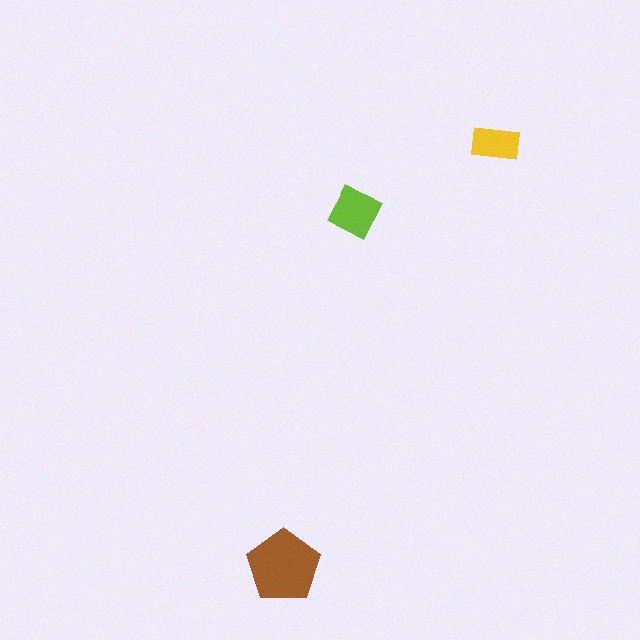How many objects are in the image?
There are 3 objects in the image.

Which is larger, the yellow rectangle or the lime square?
The lime square.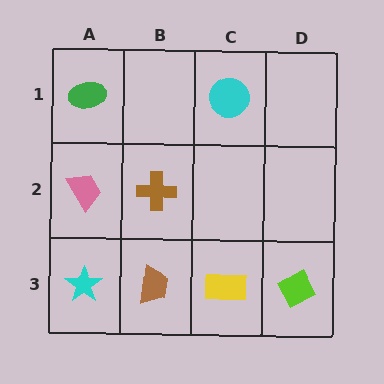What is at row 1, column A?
A green ellipse.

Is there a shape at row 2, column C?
No, that cell is empty.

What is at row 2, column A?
A pink trapezoid.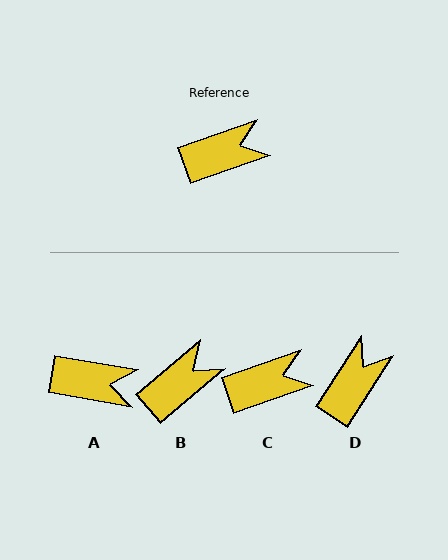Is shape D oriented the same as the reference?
No, it is off by about 38 degrees.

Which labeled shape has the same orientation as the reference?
C.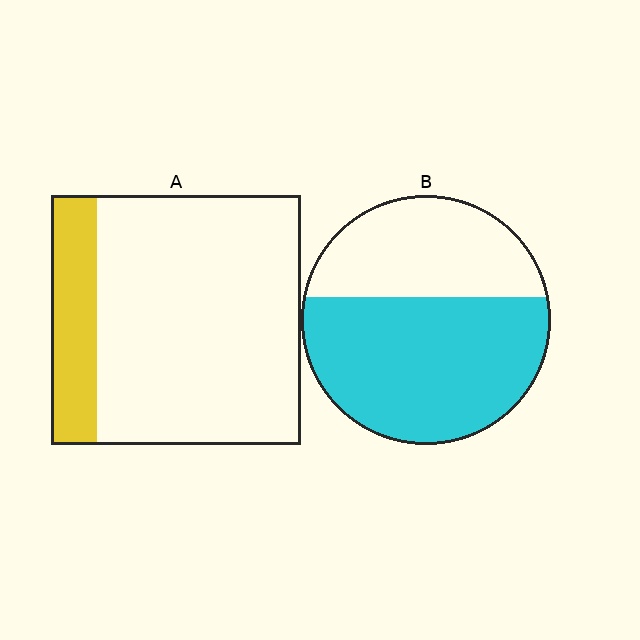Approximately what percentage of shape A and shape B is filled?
A is approximately 20% and B is approximately 60%.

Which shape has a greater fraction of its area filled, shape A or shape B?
Shape B.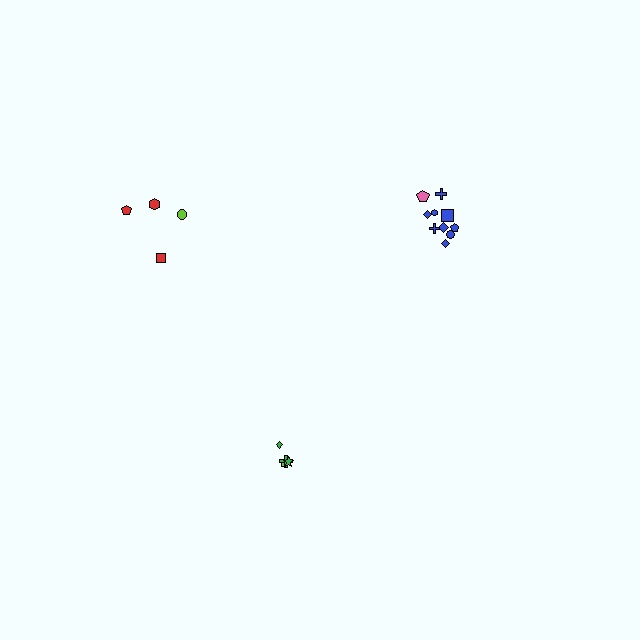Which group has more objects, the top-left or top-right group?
The top-right group.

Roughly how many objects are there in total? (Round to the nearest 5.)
Roughly 20 objects in total.